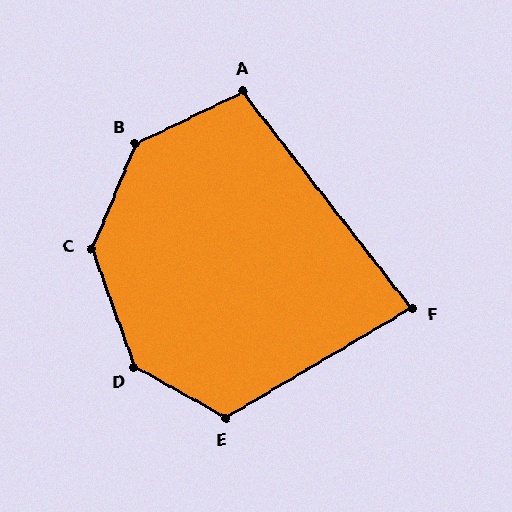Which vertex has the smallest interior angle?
F, at approximately 83 degrees.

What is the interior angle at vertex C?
Approximately 137 degrees (obtuse).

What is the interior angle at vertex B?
Approximately 139 degrees (obtuse).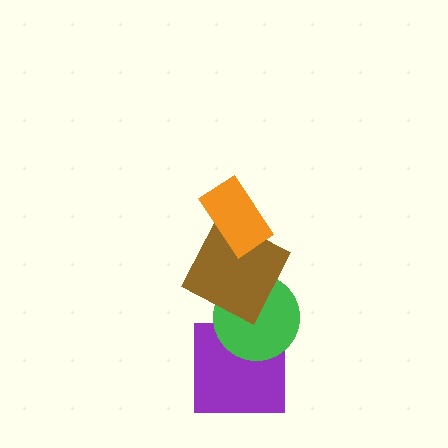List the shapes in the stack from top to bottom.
From top to bottom: the orange rectangle, the brown square, the green circle, the purple square.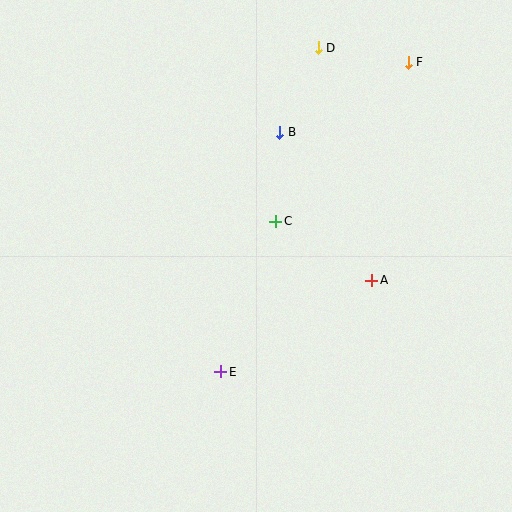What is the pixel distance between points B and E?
The distance between B and E is 247 pixels.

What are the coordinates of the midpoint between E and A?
The midpoint between E and A is at (296, 326).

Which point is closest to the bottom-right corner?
Point A is closest to the bottom-right corner.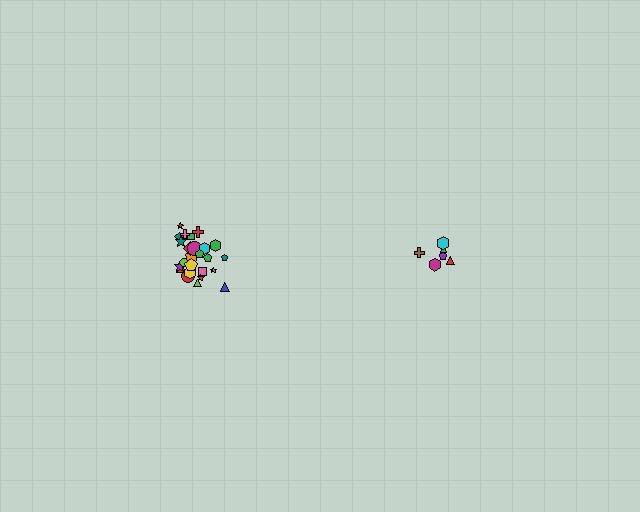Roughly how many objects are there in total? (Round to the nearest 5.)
Roughly 30 objects in total.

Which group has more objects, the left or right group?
The left group.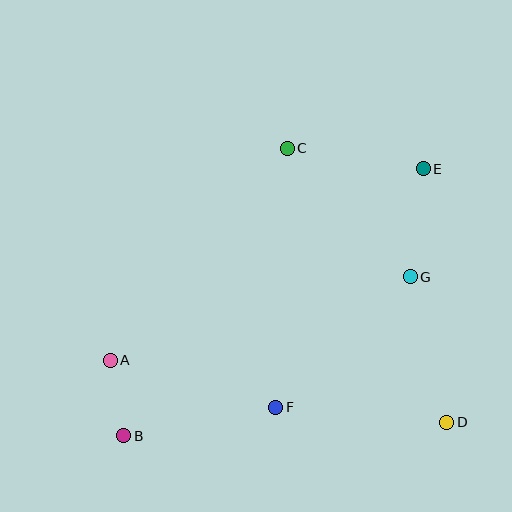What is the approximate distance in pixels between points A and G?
The distance between A and G is approximately 312 pixels.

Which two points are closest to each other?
Points A and B are closest to each other.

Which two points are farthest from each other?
Points B and E are farthest from each other.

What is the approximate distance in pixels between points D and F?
The distance between D and F is approximately 172 pixels.